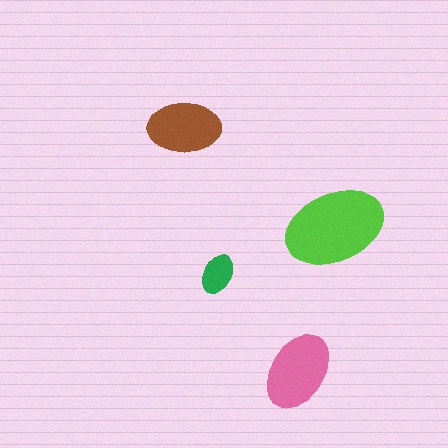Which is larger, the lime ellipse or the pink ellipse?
The lime one.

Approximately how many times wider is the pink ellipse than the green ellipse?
About 2 times wider.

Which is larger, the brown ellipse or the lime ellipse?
The lime one.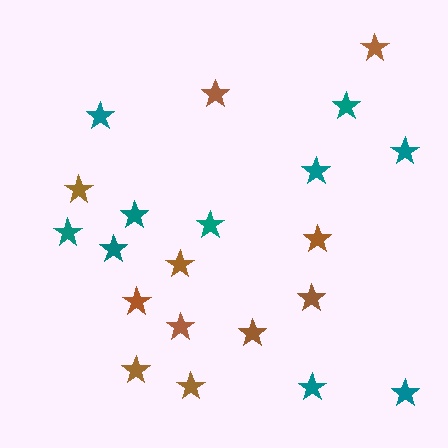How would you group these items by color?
There are 2 groups: one group of brown stars (11) and one group of teal stars (10).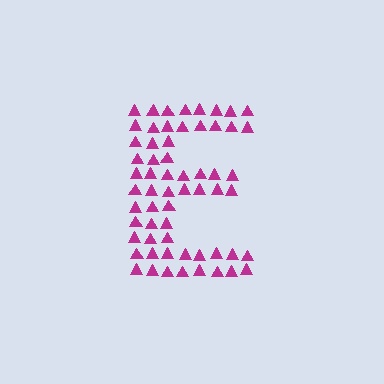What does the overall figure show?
The overall figure shows the letter E.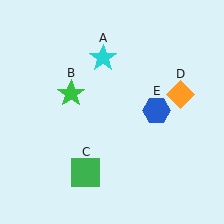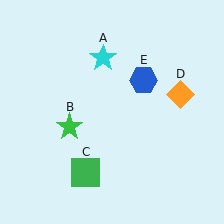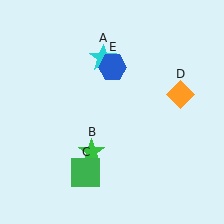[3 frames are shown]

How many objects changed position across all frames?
2 objects changed position: green star (object B), blue hexagon (object E).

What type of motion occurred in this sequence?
The green star (object B), blue hexagon (object E) rotated counterclockwise around the center of the scene.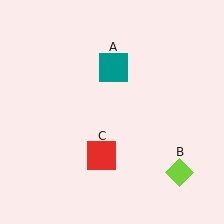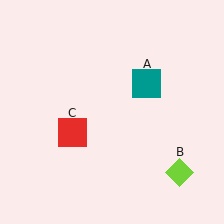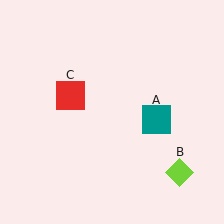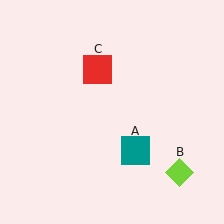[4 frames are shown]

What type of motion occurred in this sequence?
The teal square (object A), red square (object C) rotated clockwise around the center of the scene.